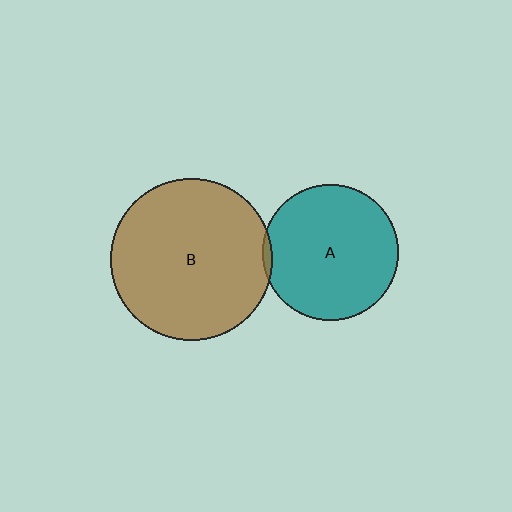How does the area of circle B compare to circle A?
Approximately 1.4 times.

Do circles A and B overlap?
Yes.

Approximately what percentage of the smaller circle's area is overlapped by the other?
Approximately 5%.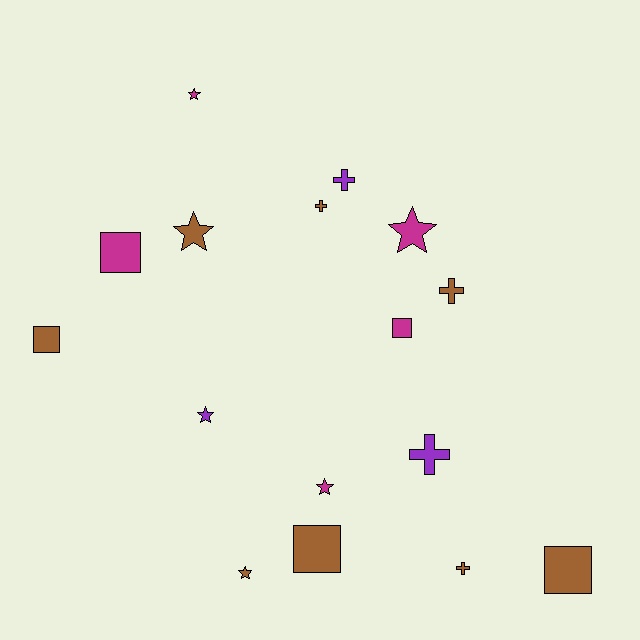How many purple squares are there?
There are no purple squares.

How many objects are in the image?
There are 16 objects.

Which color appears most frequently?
Brown, with 8 objects.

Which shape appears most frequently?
Star, with 6 objects.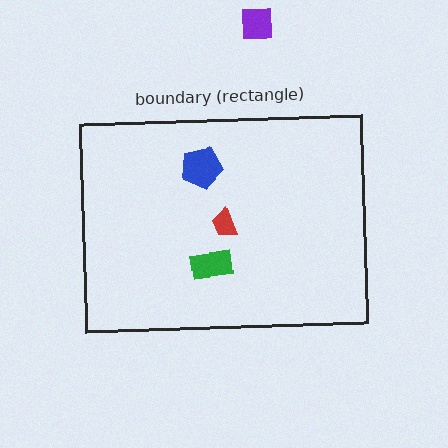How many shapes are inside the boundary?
3 inside, 1 outside.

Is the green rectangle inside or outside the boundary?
Inside.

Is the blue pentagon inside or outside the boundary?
Inside.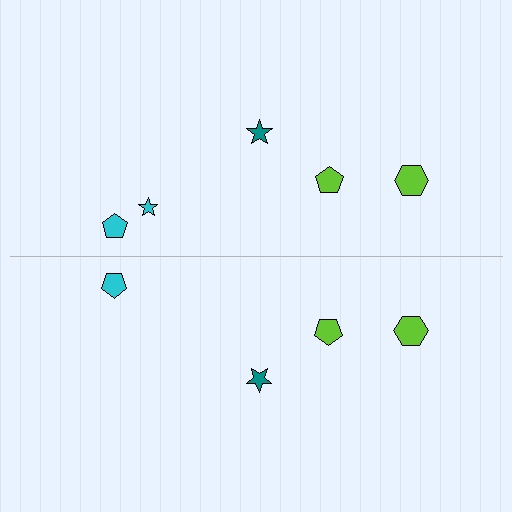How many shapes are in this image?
There are 9 shapes in this image.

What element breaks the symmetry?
A cyan star is missing from the bottom side.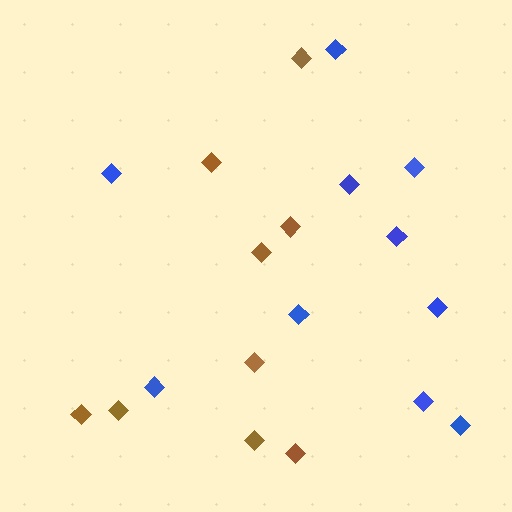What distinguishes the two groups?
There are 2 groups: one group of blue diamonds (10) and one group of brown diamonds (9).